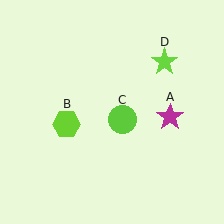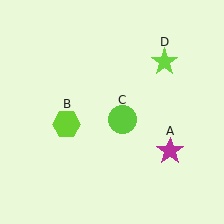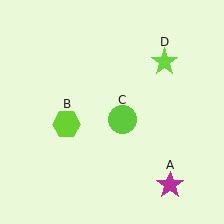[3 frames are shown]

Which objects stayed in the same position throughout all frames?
Lime hexagon (object B) and lime circle (object C) and lime star (object D) remained stationary.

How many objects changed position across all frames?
1 object changed position: magenta star (object A).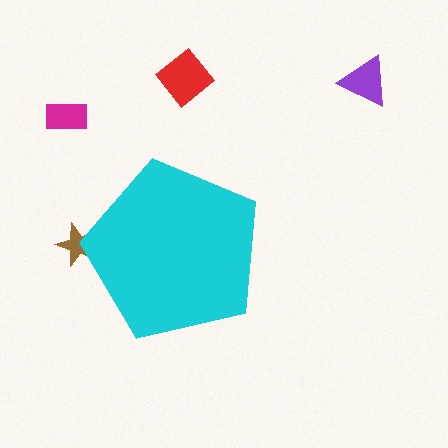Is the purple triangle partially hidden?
No, the purple triangle is fully visible.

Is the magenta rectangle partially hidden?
No, the magenta rectangle is fully visible.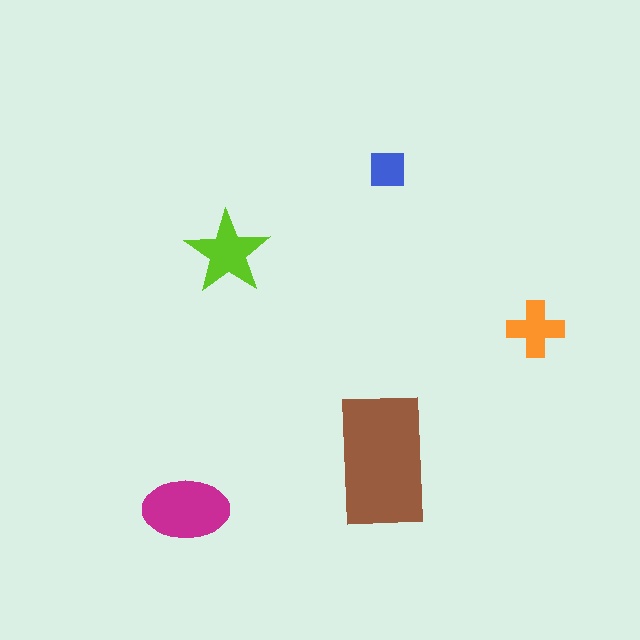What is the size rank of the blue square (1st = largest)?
5th.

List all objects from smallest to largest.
The blue square, the orange cross, the lime star, the magenta ellipse, the brown rectangle.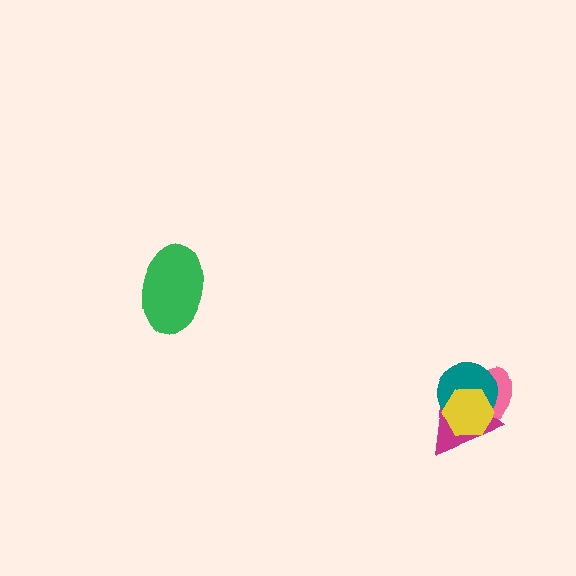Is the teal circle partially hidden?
Yes, it is partially covered by another shape.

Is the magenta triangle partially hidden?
Yes, it is partially covered by another shape.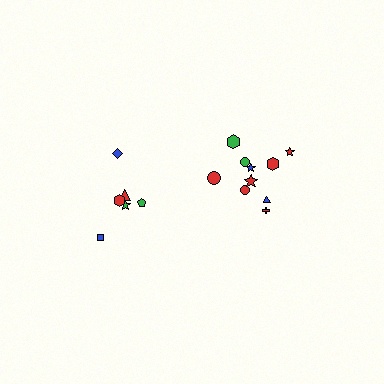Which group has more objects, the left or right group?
The right group.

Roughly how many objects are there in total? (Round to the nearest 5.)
Roughly 15 objects in total.